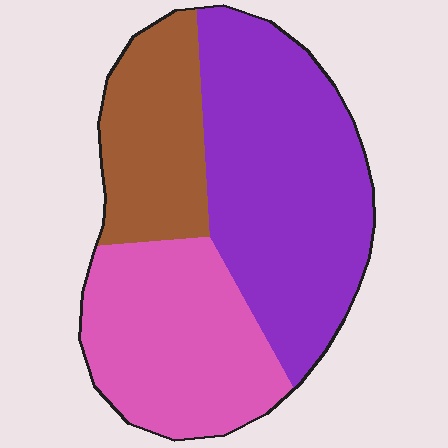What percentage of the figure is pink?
Pink takes up between a quarter and a half of the figure.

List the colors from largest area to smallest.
From largest to smallest: purple, pink, brown.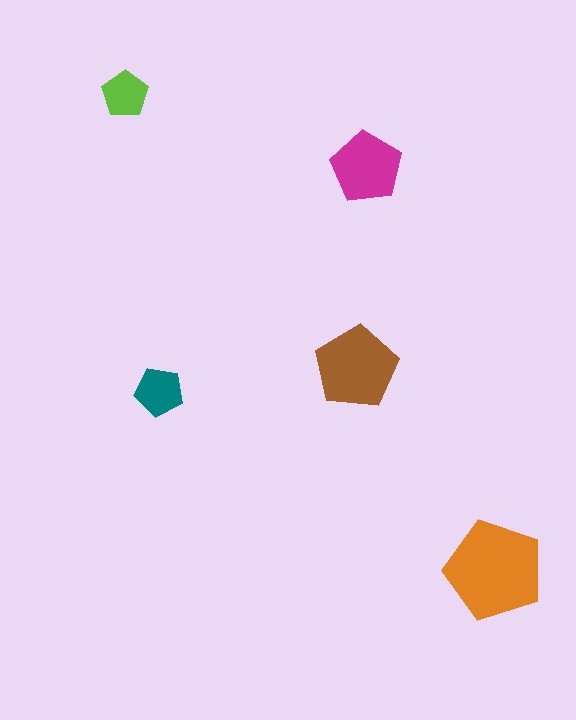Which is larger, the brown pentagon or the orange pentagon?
The orange one.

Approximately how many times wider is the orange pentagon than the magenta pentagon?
About 1.5 times wider.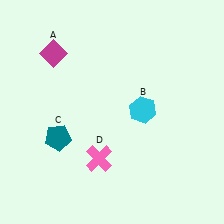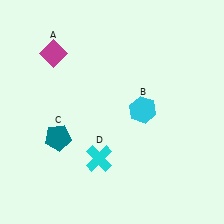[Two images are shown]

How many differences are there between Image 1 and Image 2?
There is 1 difference between the two images.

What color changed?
The cross (D) changed from pink in Image 1 to cyan in Image 2.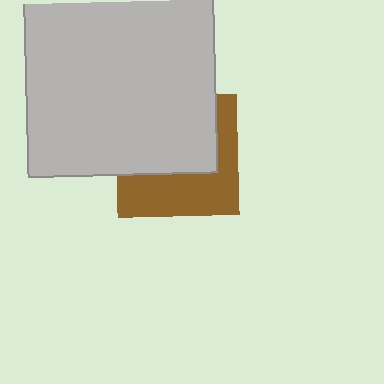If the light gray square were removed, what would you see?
You would see the complete brown square.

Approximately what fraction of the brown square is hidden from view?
Roughly 54% of the brown square is hidden behind the light gray square.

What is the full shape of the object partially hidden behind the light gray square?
The partially hidden object is a brown square.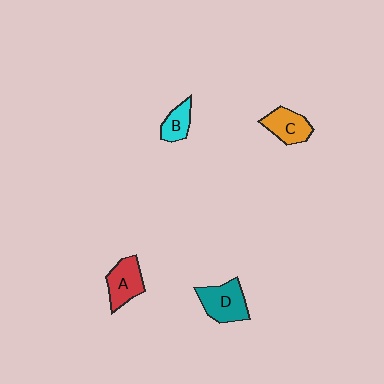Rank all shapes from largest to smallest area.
From largest to smallest: D (teal), A (red), C (orange), B (cyan).